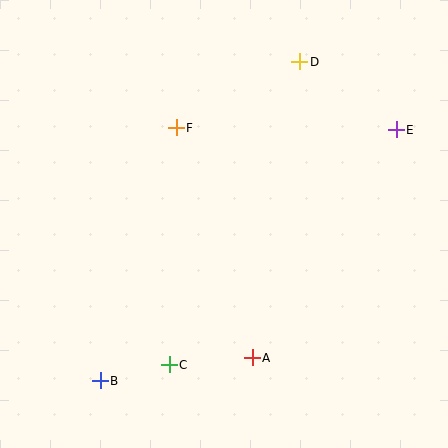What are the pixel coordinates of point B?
Point B is at (100, 381).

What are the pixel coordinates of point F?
Point F is at (176, 128).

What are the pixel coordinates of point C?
Point C is at (169, 365).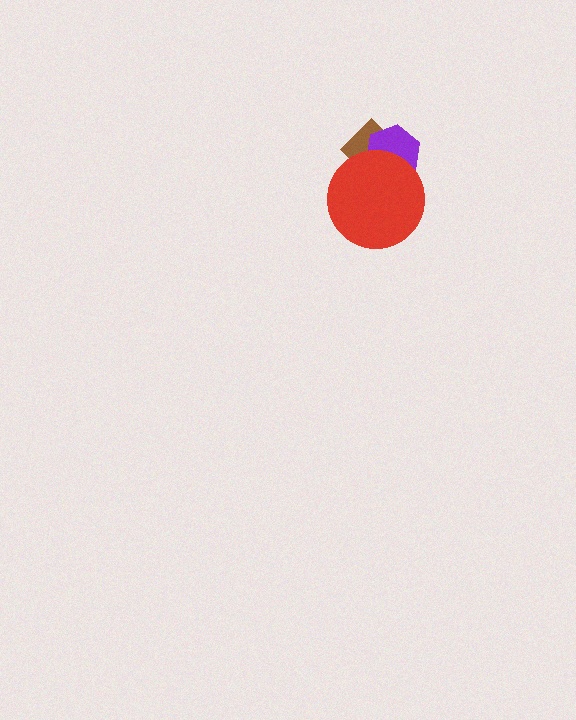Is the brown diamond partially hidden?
Yes, it is partially covered by another shape.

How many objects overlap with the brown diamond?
2 objects overlap with the brown diamond.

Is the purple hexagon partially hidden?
Yes, it is partially covered by another shape.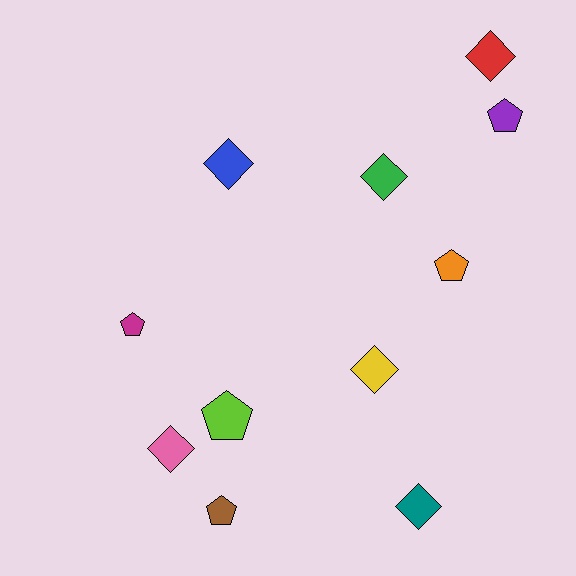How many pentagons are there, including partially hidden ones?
There are 5 pentagons.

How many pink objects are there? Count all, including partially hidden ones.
There is 1 pink object.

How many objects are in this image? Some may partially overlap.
There are 11 objects.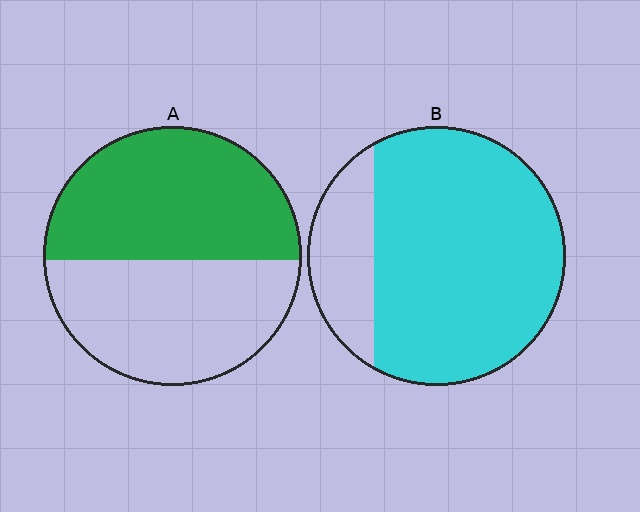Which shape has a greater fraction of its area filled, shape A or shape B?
Shape B.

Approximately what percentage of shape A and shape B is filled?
A is approximately 50% and B is approximately 80%.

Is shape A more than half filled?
Roughly half.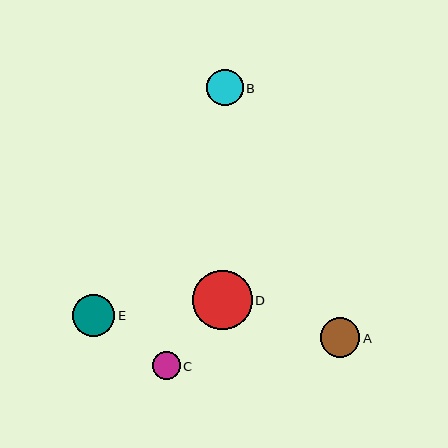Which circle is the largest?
Circle D is the largest with a size of approximately 60 pixels.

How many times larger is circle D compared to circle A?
Circle D is approximately 1.5 times the size of circle A.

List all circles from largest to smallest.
From largest to smallest: D, E, A, B, C.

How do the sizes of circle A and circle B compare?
Circle A and circle B are approximately the same size.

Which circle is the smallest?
Circle C is the smallest with a size of approximately 28 pixels.